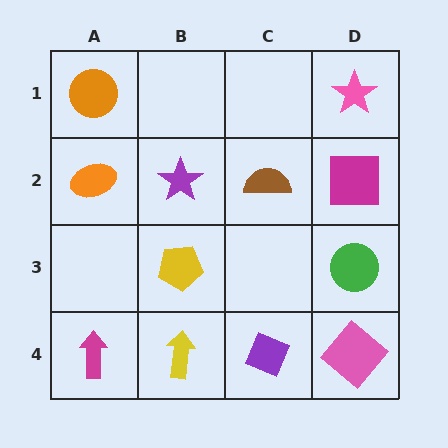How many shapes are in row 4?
4 shapes.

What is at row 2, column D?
A magenta square.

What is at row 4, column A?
A magenta arrow.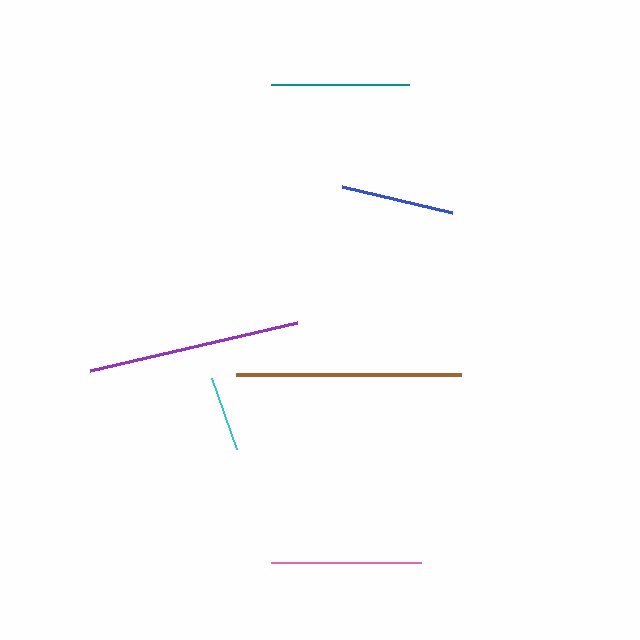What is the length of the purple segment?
The purple segment is approximately 213 pixels long.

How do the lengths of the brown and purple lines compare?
The brown and purple lines are approximately the same length.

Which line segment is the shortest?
The cyan line is the shortest at approximately 75 pixels.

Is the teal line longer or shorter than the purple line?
The purple line is longer than the teal line.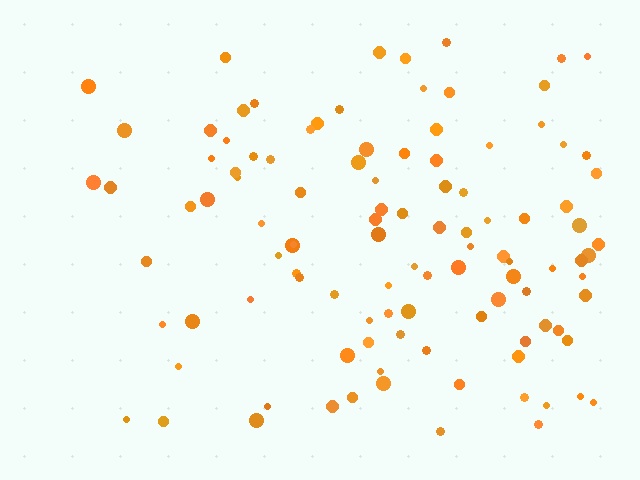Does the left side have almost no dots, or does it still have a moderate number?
Still a moderate number, just noticeably fewer than the right.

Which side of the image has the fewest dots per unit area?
The left.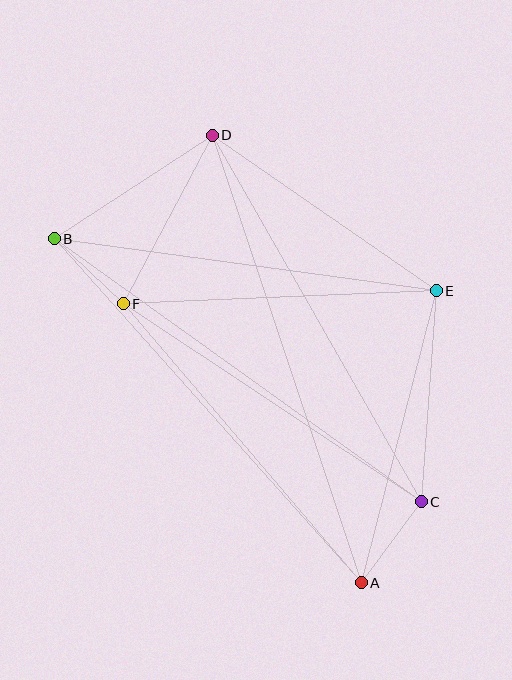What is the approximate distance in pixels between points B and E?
The distance between B and E is approximately 385 pixels.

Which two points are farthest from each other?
Points A and D are farthest from each other.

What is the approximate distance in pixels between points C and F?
The distance between C and F is approximately 358 pixels.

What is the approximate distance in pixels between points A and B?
The distance between A and B is approximately 461 pixels.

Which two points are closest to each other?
Points B and F are closest to each other.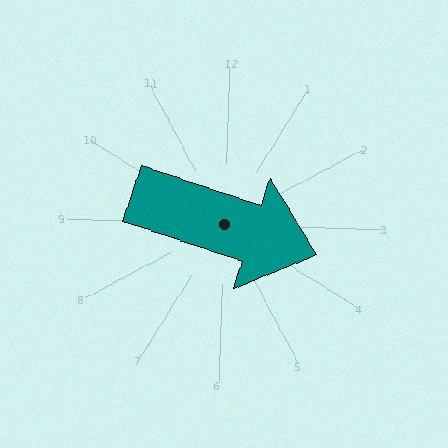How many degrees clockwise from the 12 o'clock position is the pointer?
Approximately 106 degrees.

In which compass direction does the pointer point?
East.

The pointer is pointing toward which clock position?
Roughly 4 o'clock.